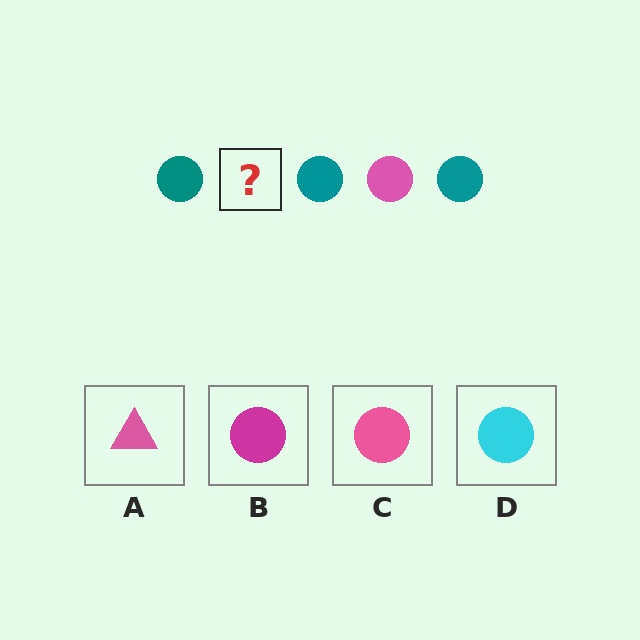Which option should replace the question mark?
Option C.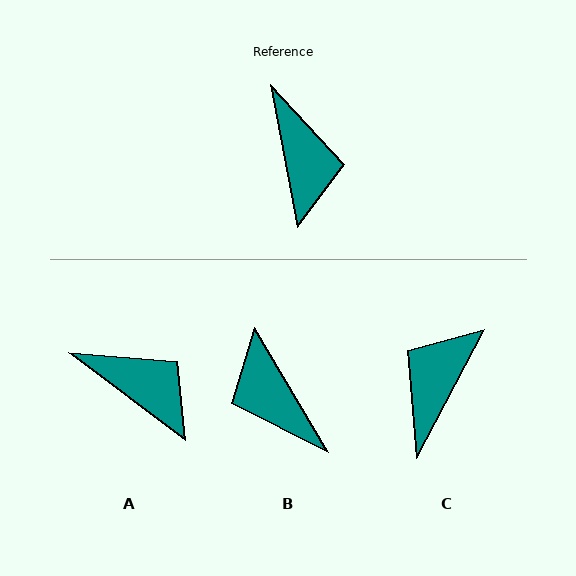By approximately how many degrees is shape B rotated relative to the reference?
Approximately 160 degrees clockwise.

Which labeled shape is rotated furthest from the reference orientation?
B, about 160 degrees away.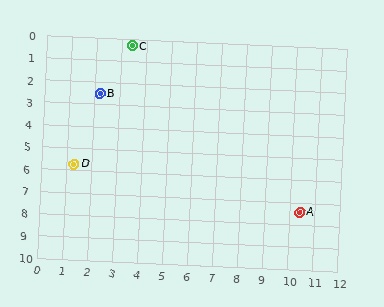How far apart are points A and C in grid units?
Points A and C are about 10.0 grid units apart.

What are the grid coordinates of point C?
Point C is at approximately (3.4, 0.3).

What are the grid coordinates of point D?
Point D is at approximately (1.3, 5.7).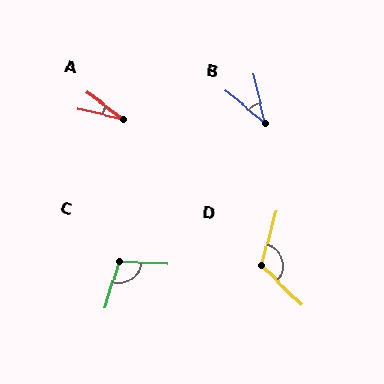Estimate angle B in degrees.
Approximately 38 degrees.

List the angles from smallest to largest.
A (24°), B (38°), C (103°), D (118°).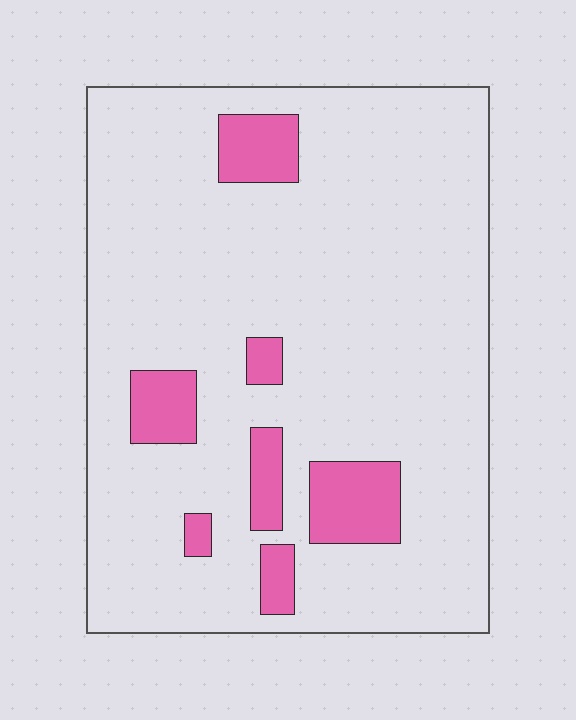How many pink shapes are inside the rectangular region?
7.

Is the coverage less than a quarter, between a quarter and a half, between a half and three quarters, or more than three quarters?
Less than a quarter.